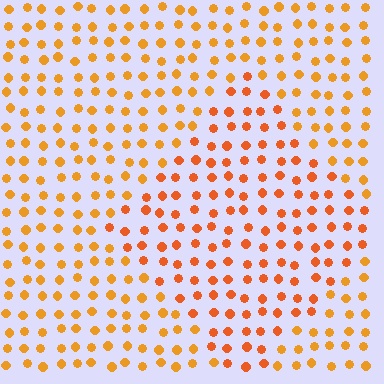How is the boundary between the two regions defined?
The boundary is defined purely by a slight shift in hue (about 18 degrees). Spacing, size, and orientation are identical on both sides.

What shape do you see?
I see a diamond.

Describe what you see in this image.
The image is filled with small orange elements in a uniform arrangement. A diamond-shaped region is visible where the elements are tinted to a slightly different hue, forming a subtle color boundary.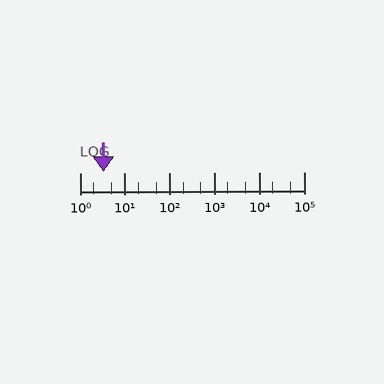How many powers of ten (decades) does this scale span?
The scale spans 5 decades, from 1 to 100000.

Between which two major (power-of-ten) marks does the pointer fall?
The pointer is between 1 and 10.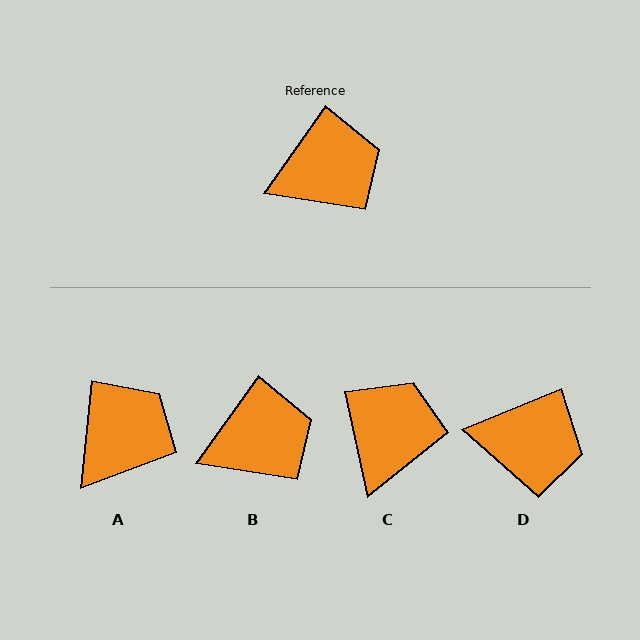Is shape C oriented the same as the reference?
No, it is off by about 48 degrees.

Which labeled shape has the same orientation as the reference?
B.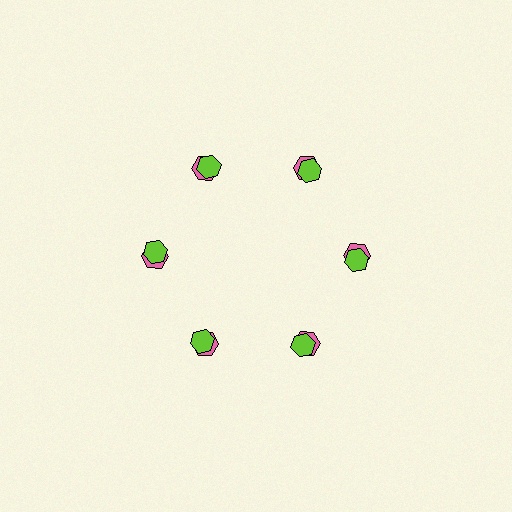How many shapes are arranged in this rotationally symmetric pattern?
There are 12 shapes, arranged in 6 groups of 2.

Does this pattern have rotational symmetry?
Yes, this pattern has 6-fold rotational symmetry. It looks the same after rotating 60 degrees around the center.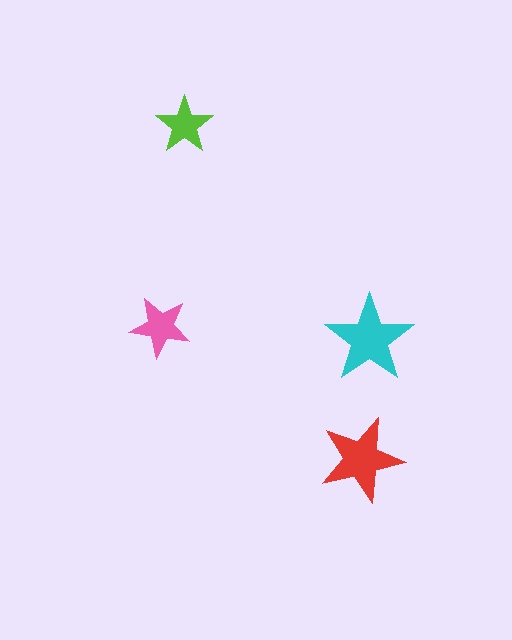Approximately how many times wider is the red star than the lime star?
About 1.5 times wider.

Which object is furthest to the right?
The cyan star is rightmost.